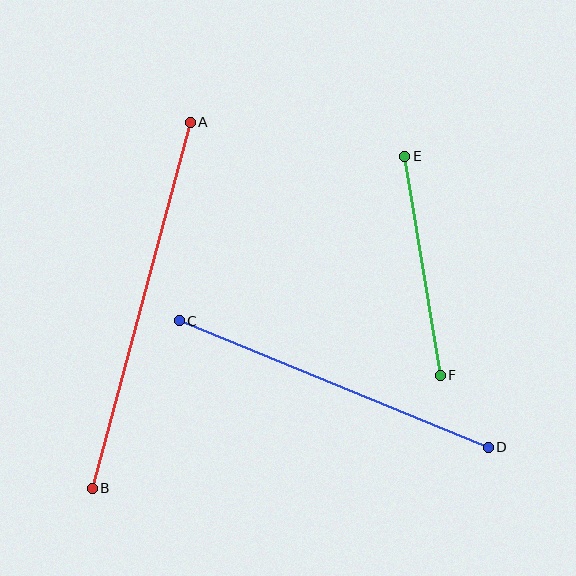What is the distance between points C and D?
The distance is approximately 334 pixels.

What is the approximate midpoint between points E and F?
The midpoint is at approximately (422, 266) pixels.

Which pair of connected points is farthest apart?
Points A and B are farthest apart.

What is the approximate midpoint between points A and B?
The midpoint is at approximately (141, 305) pixels.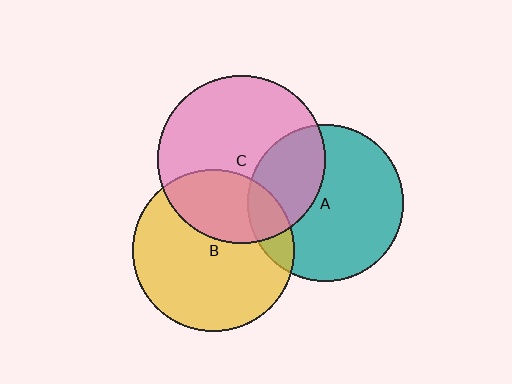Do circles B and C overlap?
Yes.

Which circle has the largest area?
Circle C (pink).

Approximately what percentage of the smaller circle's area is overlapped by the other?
Approximately 30%.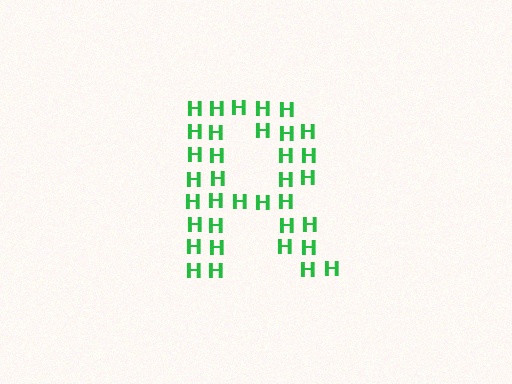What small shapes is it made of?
It is made of small letter H's.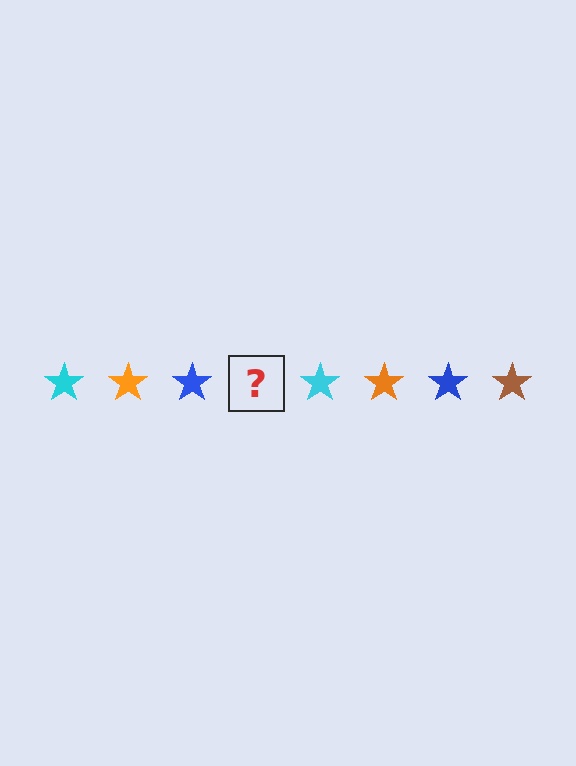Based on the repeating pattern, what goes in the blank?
The blank should be a brown star.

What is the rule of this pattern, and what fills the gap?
The rule is that the pattern cycles through cyan, orange, blue, brown stars. The gap should be filled with a brown star.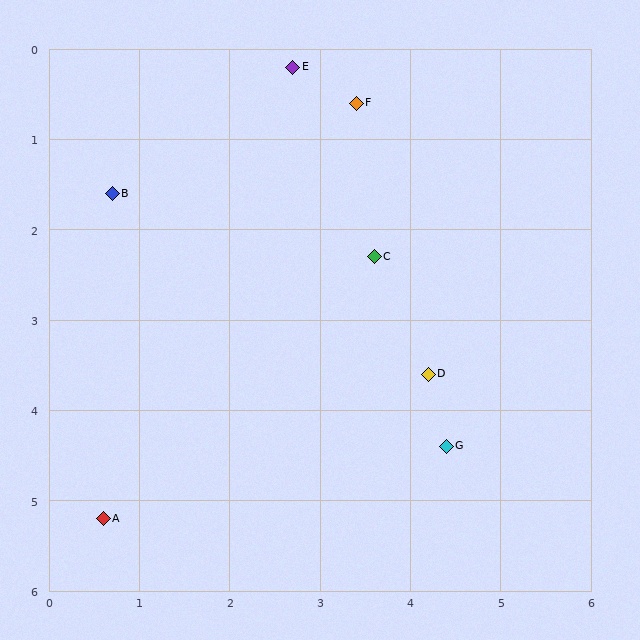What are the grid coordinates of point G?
Point G is at approximately (4.4, 4.4).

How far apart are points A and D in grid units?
Points A and D are about 3.9 grid units apart.